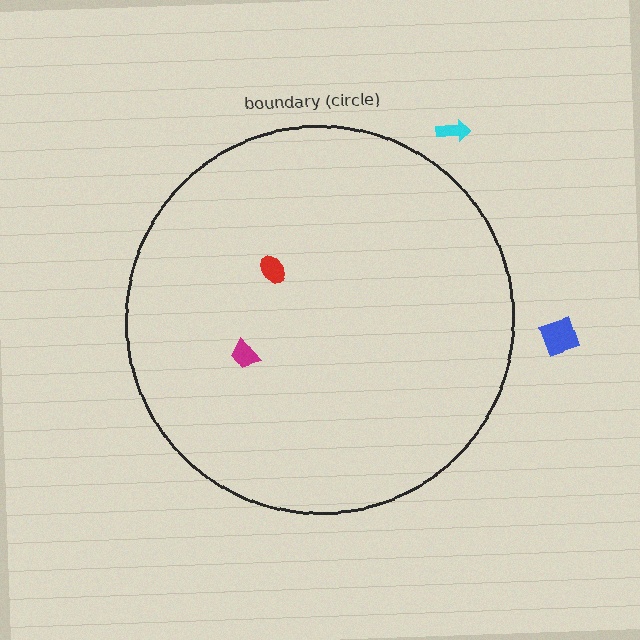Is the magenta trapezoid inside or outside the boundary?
Inside.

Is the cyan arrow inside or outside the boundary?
Outside.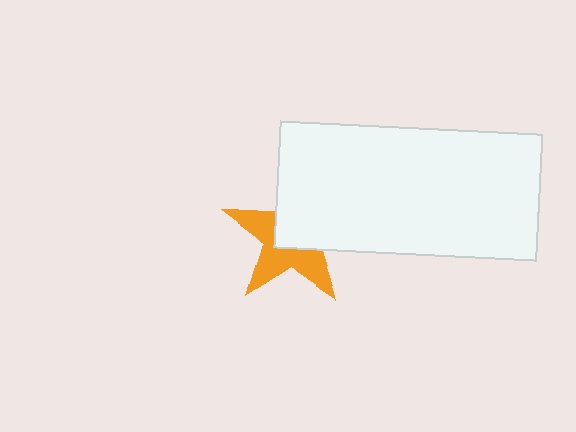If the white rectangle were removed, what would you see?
You would see the complete orange star.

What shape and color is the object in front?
The object in front is a white rectangle.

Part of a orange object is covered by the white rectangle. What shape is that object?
It is a star.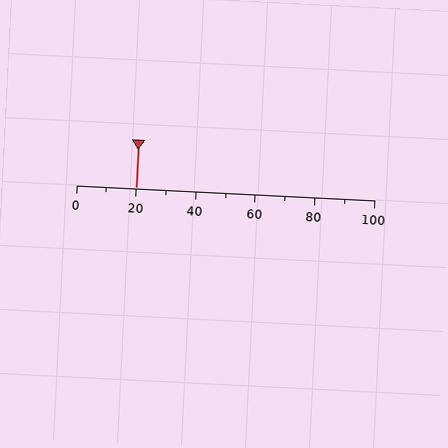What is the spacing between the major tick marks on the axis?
The major ticks are spaced 20 apart.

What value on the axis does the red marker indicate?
The marker indicates approximately 20.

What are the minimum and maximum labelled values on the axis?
The axis runs from 0 to 100.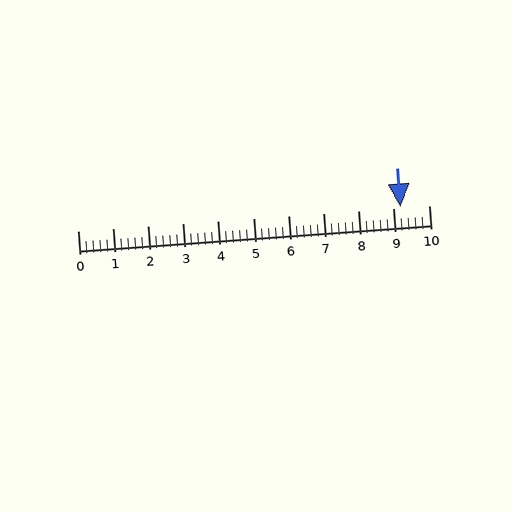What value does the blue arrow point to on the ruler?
The blue arrow points to approximately 9.2.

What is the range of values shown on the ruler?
The ruler shows values from 0 to 10.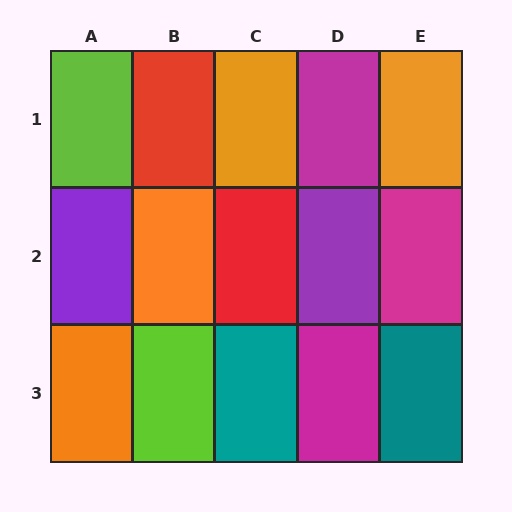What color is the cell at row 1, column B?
Red.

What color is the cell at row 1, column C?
Orange.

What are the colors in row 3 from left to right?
Orange, lime, teal, magenta, teal.